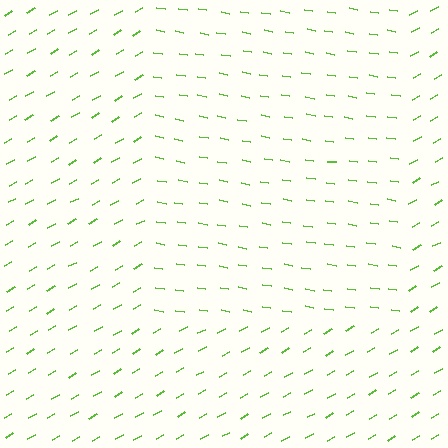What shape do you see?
I see a rectangle.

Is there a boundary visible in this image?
Yes, there is a texture boundary formed by a change in line orientation.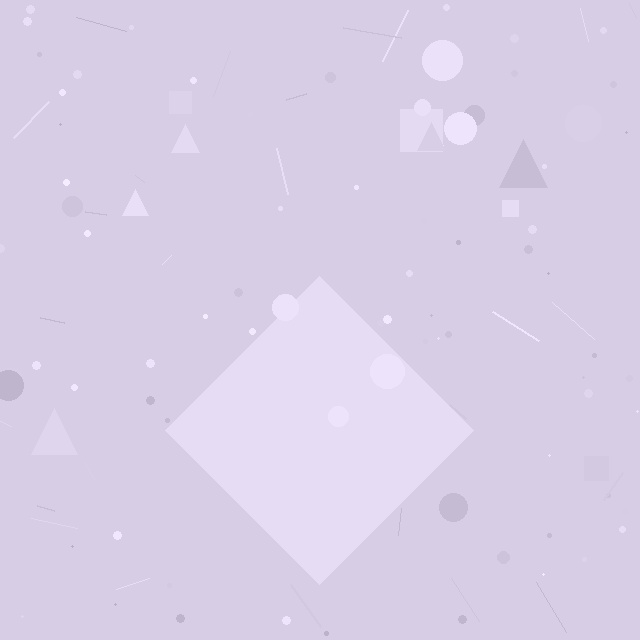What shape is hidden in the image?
A diamond is hidden in the image.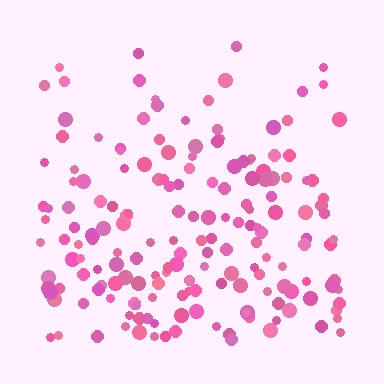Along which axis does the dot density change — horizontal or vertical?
Vertical.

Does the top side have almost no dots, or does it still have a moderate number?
Still a moderate number, just noticeably fewer than the bottom.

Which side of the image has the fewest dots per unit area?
The top.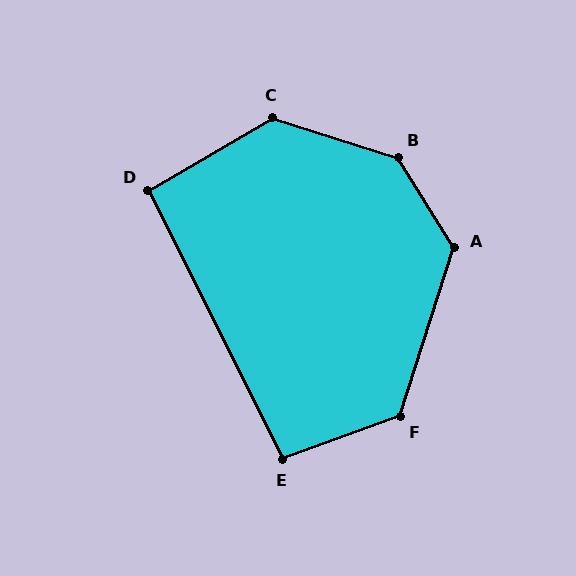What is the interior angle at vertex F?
Approximately 127 degrees (obtuse).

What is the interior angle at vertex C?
Approximately 132 degrees (obtuse).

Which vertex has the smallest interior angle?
D, at approximately 93 degrees.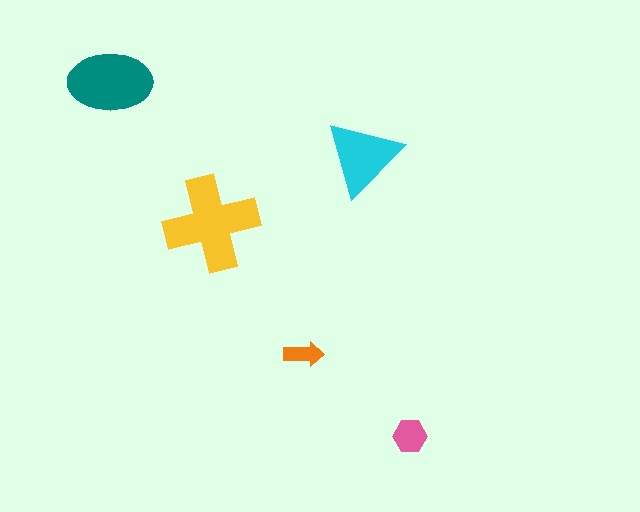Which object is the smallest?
The orange arrow.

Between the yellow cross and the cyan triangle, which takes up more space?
The yellow cross.